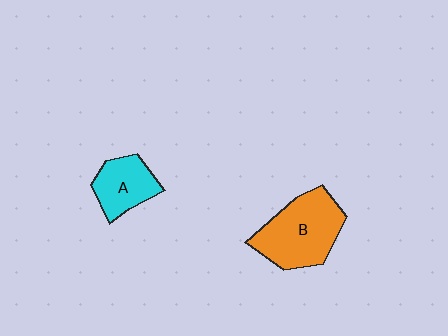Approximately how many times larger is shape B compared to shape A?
Approximately 1.7 times.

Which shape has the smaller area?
Shape A (cyan).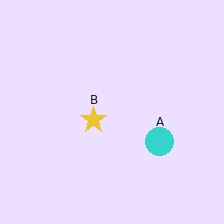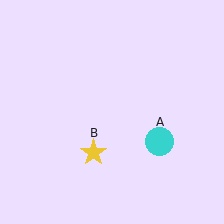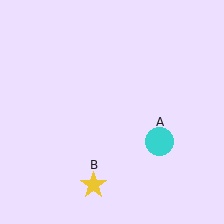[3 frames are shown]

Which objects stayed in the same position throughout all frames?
Cyan circle (object A) remained stationary.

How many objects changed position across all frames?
1 object changed position: yellow star (object B).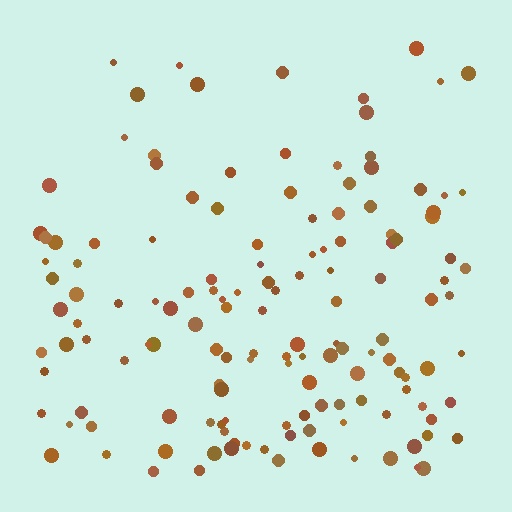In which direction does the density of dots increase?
From top to bottom, with the bottom side densest.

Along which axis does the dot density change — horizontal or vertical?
Vertical.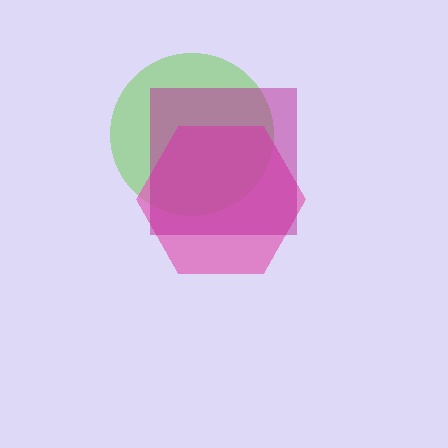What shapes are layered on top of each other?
The layered shapes are: a lime circle, a pink hexagon, a magenta square.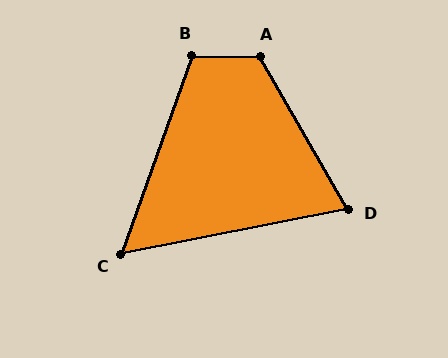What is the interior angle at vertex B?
Approximately 109 degrees (obtuse).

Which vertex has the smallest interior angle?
C, at approximately 59 degrees.